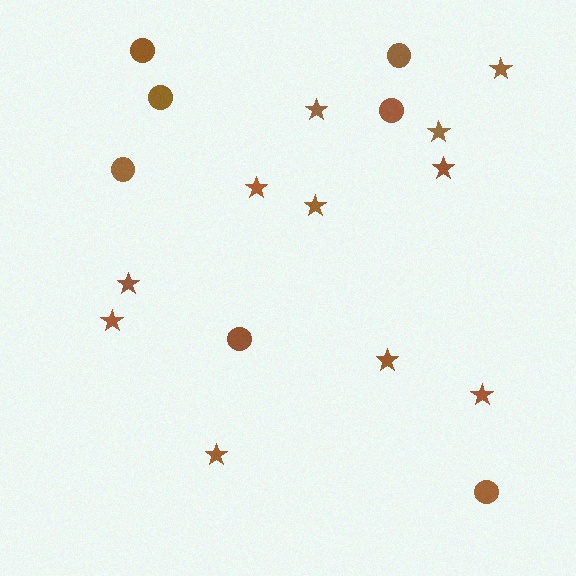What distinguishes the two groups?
There are 2 groups: one group of circles (7) and one group of stars (11).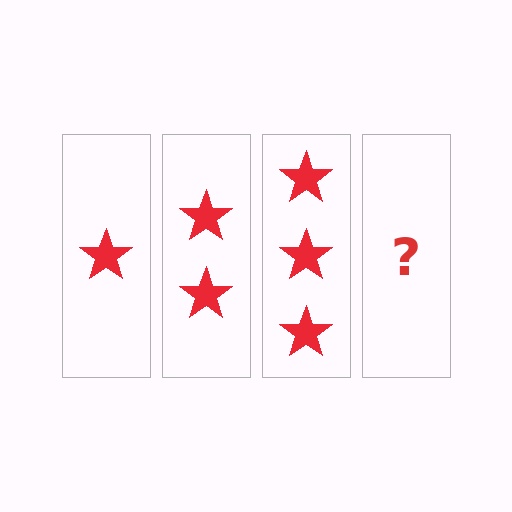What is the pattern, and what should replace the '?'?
The pattern is that each step adds one more star. The '?' should be 4 stars.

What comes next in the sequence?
The next element should be 4 stars.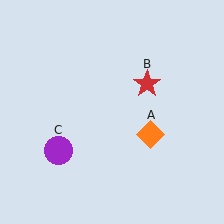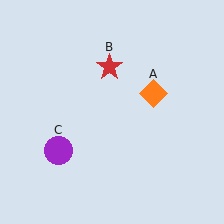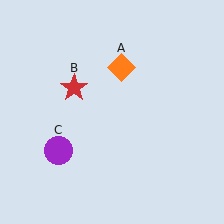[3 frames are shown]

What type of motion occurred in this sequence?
The orange diamond (object A), red star (object B) rotated counterclockwise around the center of the scene.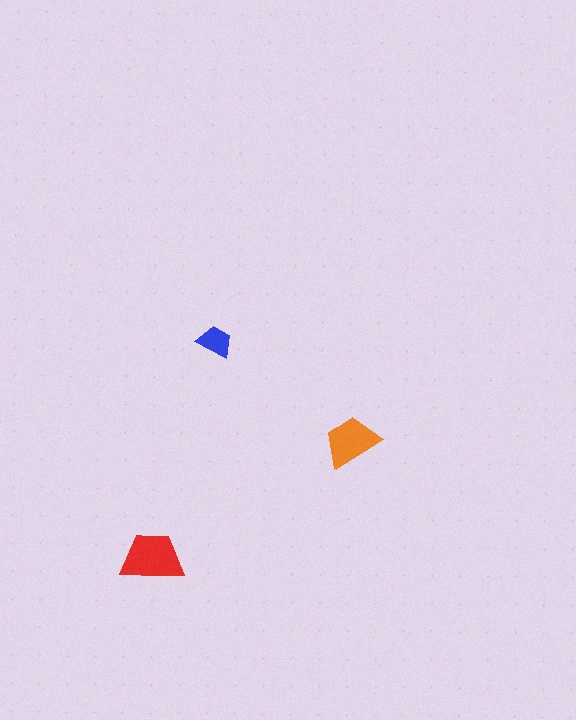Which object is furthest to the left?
The red trapezoid is leftmost.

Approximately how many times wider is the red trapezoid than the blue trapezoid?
About 2 times wider.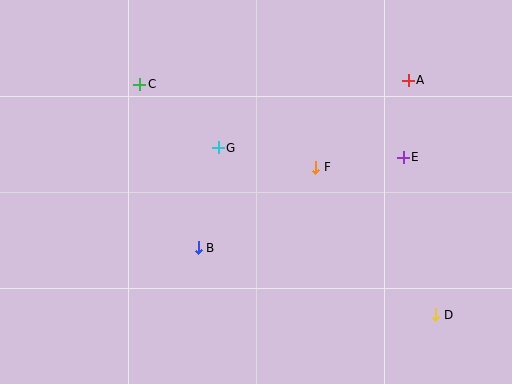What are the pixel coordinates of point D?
Point D is at (436, 315).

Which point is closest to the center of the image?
Point G at (218, 148) is closest to the center.